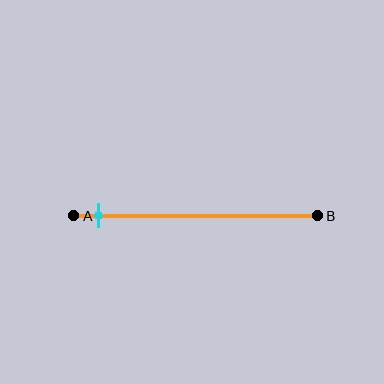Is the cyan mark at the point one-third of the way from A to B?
No, the mark is at about 10% from A, not at the 33% one-third point.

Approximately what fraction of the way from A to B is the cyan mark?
The cyan mark is approximately 10% of the way from A to B.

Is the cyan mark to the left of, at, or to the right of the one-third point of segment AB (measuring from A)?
The cyan mark is to the left of the one-third point of segment AB.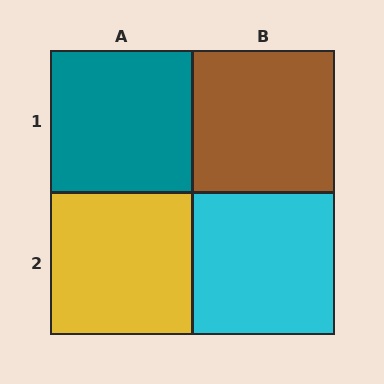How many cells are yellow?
1 cell is yellow.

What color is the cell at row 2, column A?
Yellow.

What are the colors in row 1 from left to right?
Teal, brown.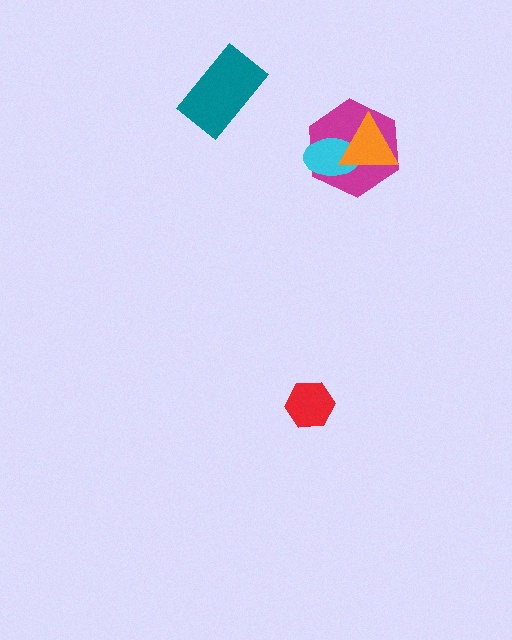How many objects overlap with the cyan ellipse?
2 objects overlap with the cyan ellipse.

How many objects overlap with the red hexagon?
0 objects overlap with the red hexagon.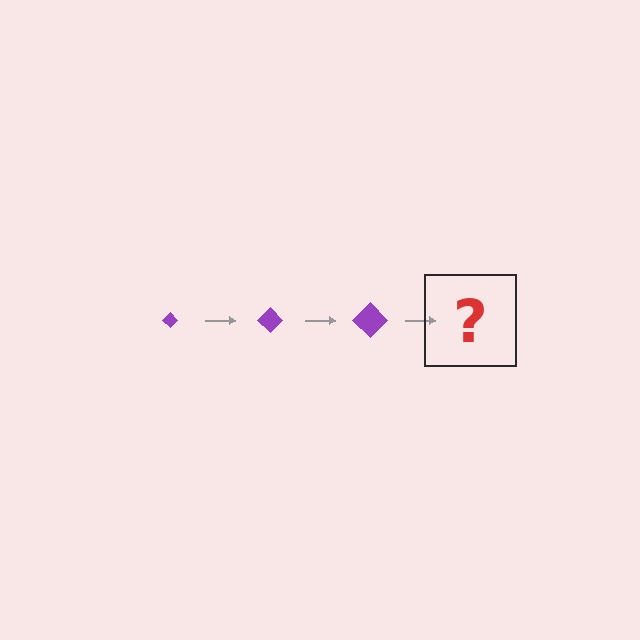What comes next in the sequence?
The next element should be a purple diamond, larger than the previous one.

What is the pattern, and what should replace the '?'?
The pattern is that the diamond gets progressively larger each step. The '?' should be a purple diamond, larger than the previous one.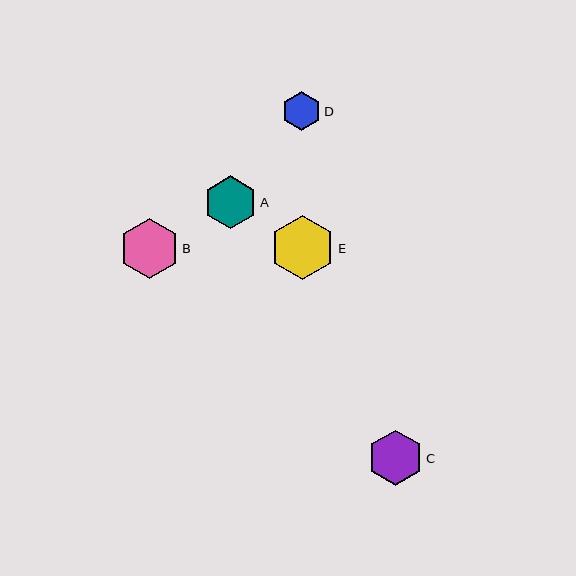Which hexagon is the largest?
Hexagon E is the largest with a size of approximately 65 pixels.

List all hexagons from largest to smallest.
From largest to smallest: E, B, C, A, D.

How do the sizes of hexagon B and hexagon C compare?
Hexagon B and hexagon C are approximately the same size.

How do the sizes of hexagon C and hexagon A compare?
Hexagon C and hexagon A are approximately the same size.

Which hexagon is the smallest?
Hexagon D is the smallest with a size of approximately 40 pixels.